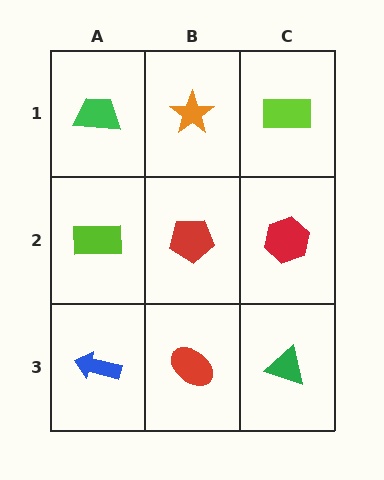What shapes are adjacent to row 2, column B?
An orange star (row 1, column B), a red ellipse (row 3, column B), a lime rectangle (row 2, column A), a red hexagon (row 2, column C).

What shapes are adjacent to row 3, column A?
A lime rectangle (row 2, column A), a red ellipse (row 3, column B).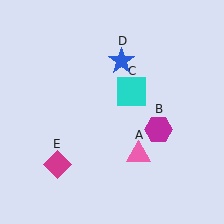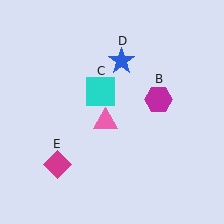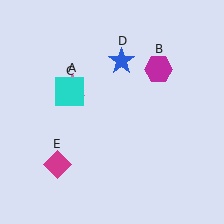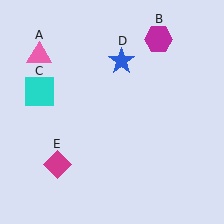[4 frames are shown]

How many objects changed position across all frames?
3 objects changed position: pink triangle (object A), magenta hexagon (object B), cyan square (object C).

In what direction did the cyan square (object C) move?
The cyan square (object C) moved left.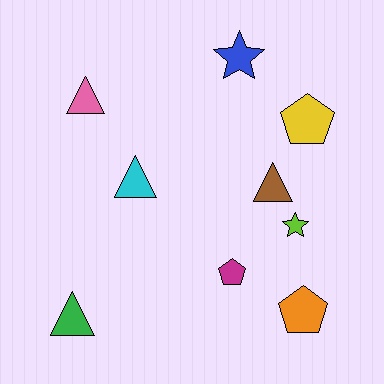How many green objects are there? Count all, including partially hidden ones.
There is 1 green object.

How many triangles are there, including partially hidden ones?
There are 4 triangles.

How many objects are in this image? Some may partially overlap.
There are 9 objects.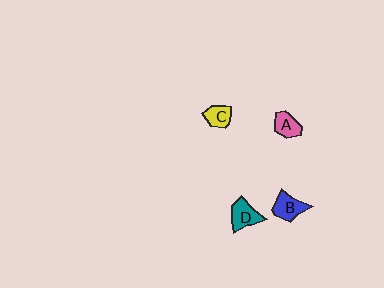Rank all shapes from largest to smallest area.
From largest to smallest: D (teal), B (blue), A (pink), C (yellow).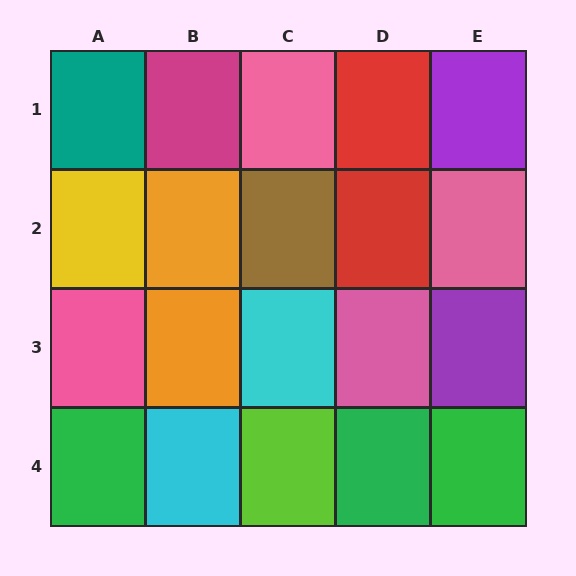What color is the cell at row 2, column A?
Yellow.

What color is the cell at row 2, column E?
Pink.